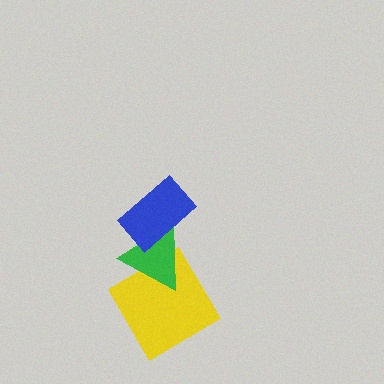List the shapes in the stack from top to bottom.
From top to bottom: the blue rectangle, the green triangle, the yellow diamond.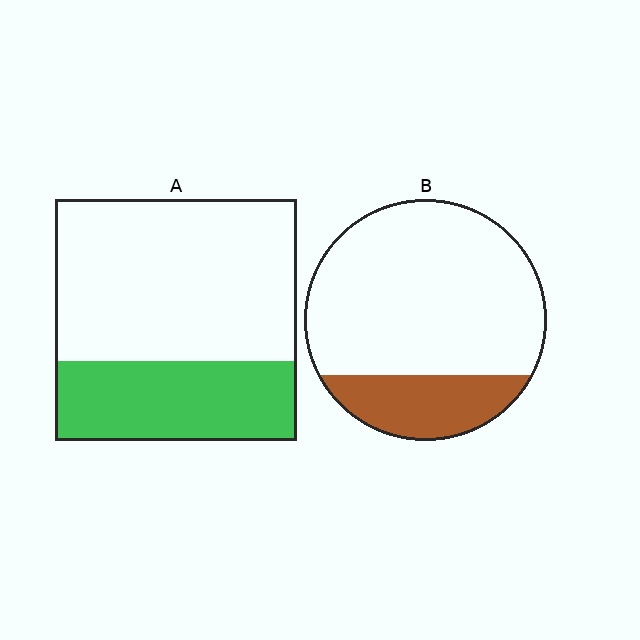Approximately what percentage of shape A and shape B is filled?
A is approximately 35% and B is approximately 20%.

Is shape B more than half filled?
No.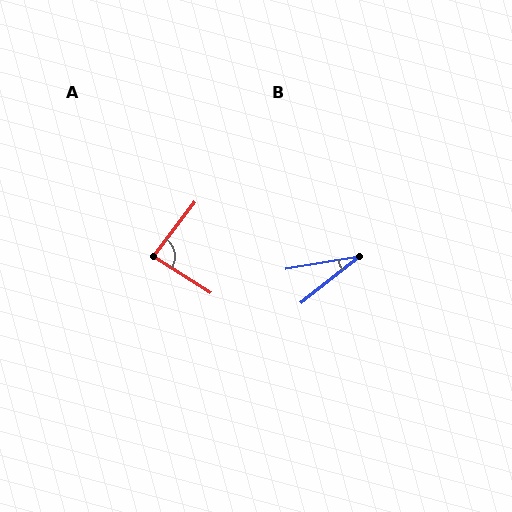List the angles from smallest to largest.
B (29°), A (85°).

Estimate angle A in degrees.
Approximately 85 degrees.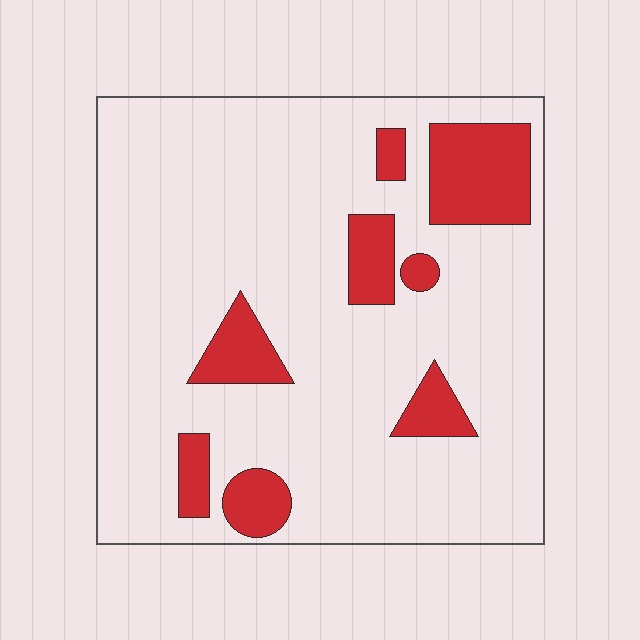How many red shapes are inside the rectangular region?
8.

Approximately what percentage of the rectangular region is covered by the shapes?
Approximately 15%.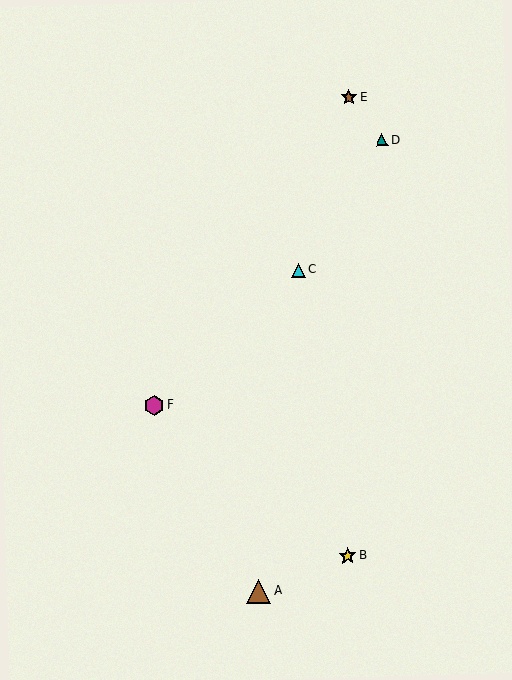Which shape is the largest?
The brown triangle (labeled A) is the largest.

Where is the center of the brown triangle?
The center of the brown triangle is at (259, 591).